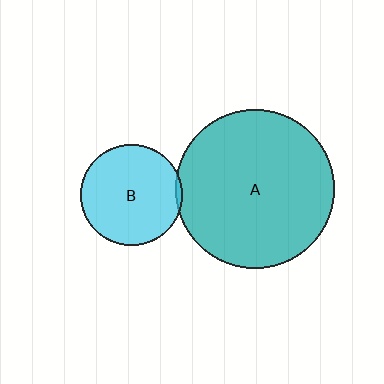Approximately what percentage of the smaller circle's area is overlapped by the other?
Approximately 5%.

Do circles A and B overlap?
Yes.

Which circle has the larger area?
Circle A (teal).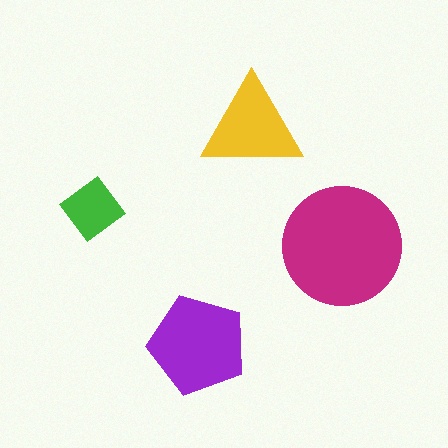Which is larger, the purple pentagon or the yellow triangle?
The purple pentagon.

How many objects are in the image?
There are 4 objects in the image.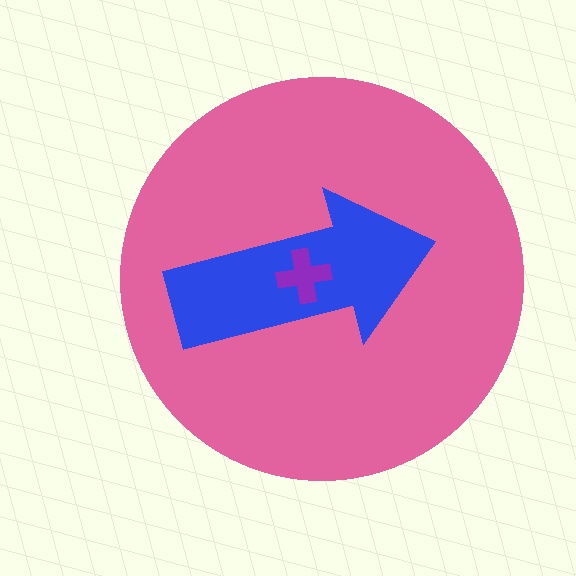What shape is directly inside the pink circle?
The blue arrow.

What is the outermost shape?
The pink circle.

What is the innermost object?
The purple cross.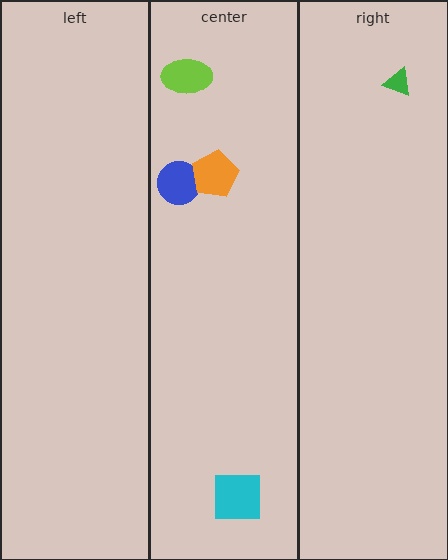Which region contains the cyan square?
The center region.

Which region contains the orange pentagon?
The center region.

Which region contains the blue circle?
The center region.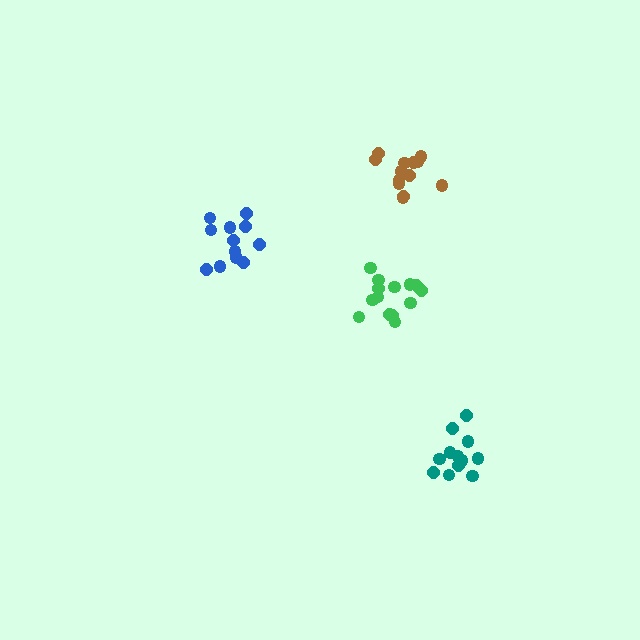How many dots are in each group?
Group 1: 13 dots, Group 2: 12 dots, Group 3: 14 dots, Group 4: 12 dots (51 total).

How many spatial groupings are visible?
There are 4 spatial groupings.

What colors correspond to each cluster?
The clusters are colored: brown, blue, green, teal.